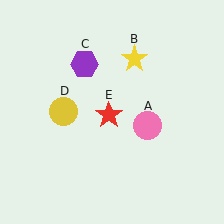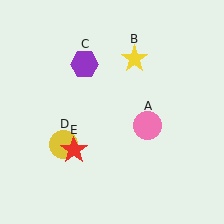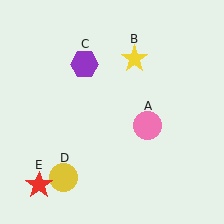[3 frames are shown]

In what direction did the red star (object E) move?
The red star (object E) moved down and to the left.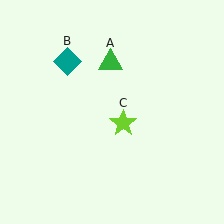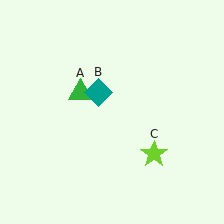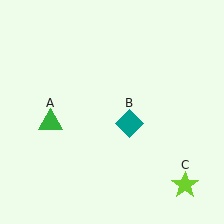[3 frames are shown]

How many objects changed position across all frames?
3 objects changed position: green triangle (object A), teal diamond (object B), lime star (object C).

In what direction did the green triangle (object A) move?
The green triangle (object A) moved down and to the left.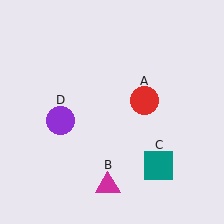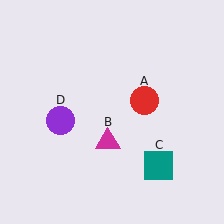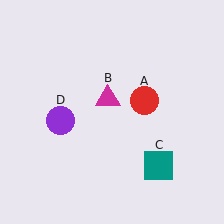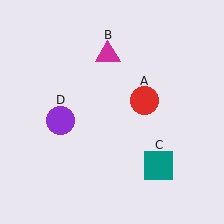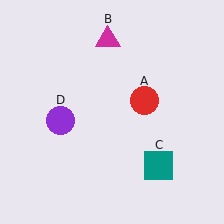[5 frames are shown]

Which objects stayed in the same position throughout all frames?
Red circle (object A) and teal square (object C) and purple circle (object D) remained stationary.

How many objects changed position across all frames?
1 object changed position: magenta triangle (object B).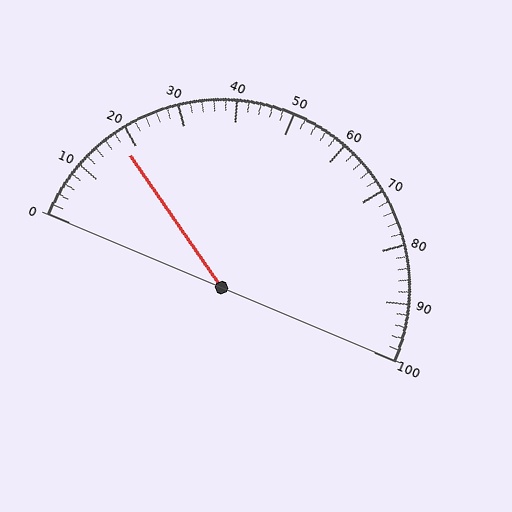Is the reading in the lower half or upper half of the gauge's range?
The reading is in the lower half of the range (0 to 100).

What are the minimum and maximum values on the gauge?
The gauge ranges from 0 to 100.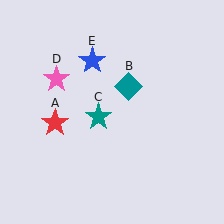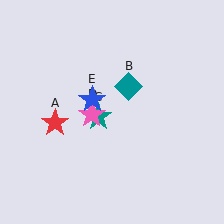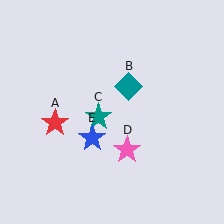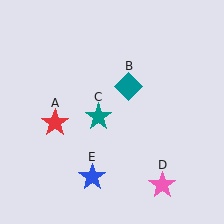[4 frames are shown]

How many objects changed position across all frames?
2 objects changed position: pink star (object D), blue star (object E).